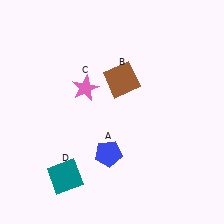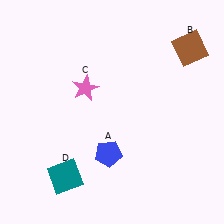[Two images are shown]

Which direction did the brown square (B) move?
The brown square (B) moved right.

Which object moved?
The brown square (B) moved right.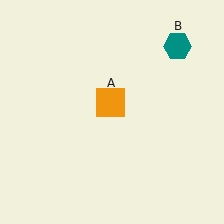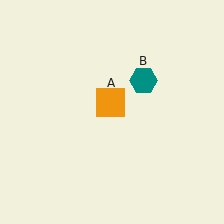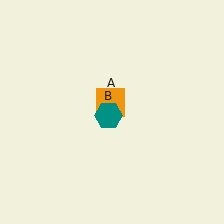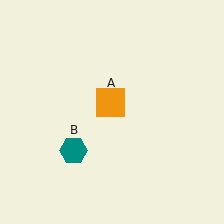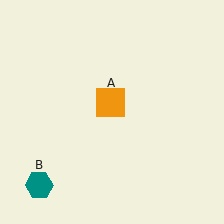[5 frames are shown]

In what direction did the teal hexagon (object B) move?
The teal hexagon (object B) moved down and to the left.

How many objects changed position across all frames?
1 object changed position: teal hexagon (object B).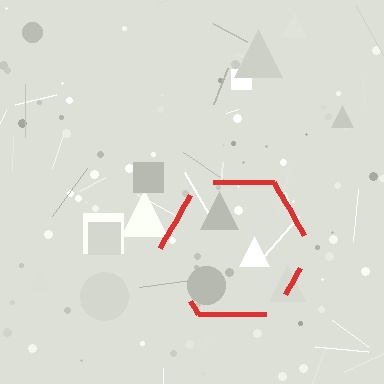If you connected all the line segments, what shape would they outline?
They would outline a hexagon.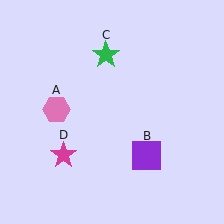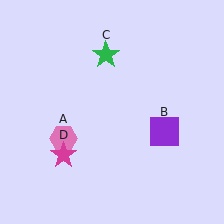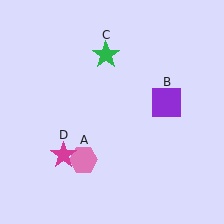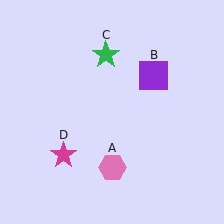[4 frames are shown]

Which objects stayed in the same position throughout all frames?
Green star (object C) and magenta star (object D) remained stationary.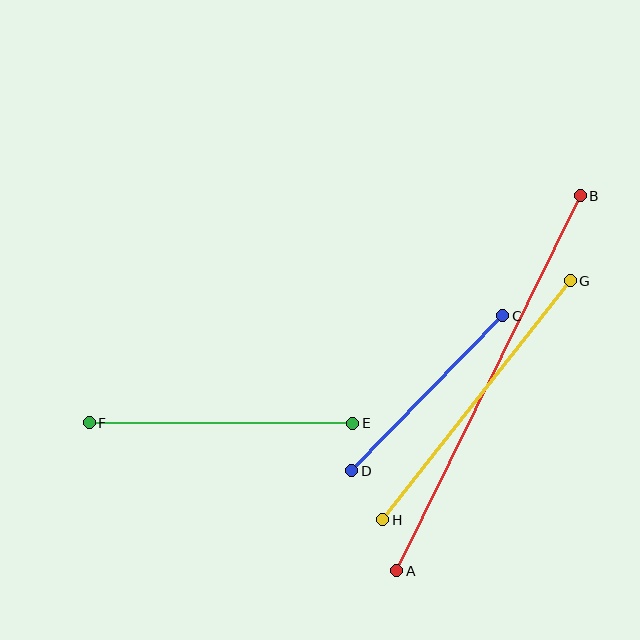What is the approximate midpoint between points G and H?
The midpoint is at approximately (477, 400) pixels.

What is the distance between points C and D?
The distance is approximately 216 pixels.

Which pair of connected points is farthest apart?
Points A and B are farthest apart.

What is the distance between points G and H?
The distance is approximately 304 pixels.